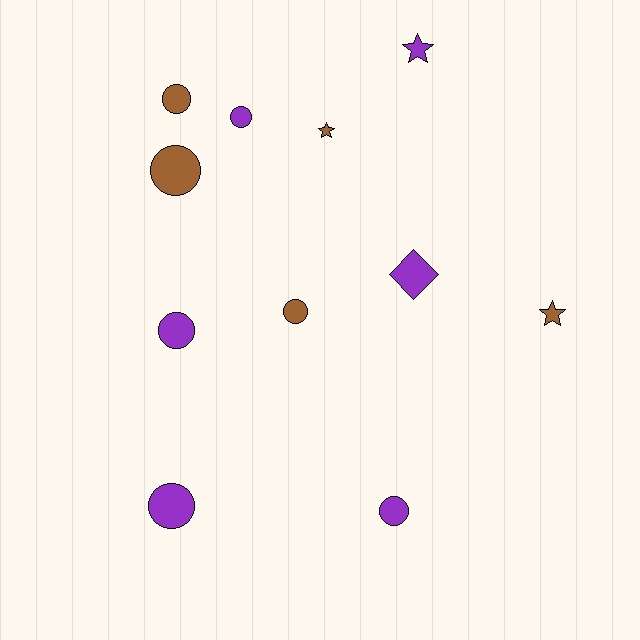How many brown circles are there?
There are 3 brown circles.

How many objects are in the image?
There are 11 objects.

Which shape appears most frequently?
Circle, with 7 objects.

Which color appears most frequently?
Purple, with 6 objects.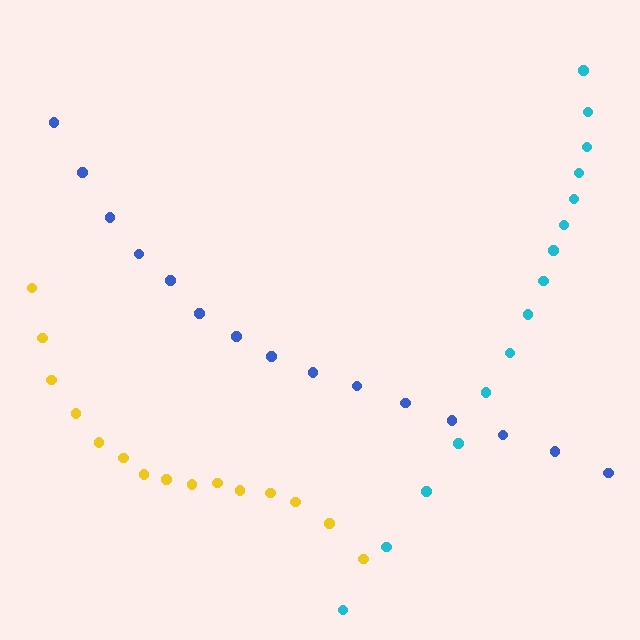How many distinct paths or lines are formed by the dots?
There are 3 distinct paths.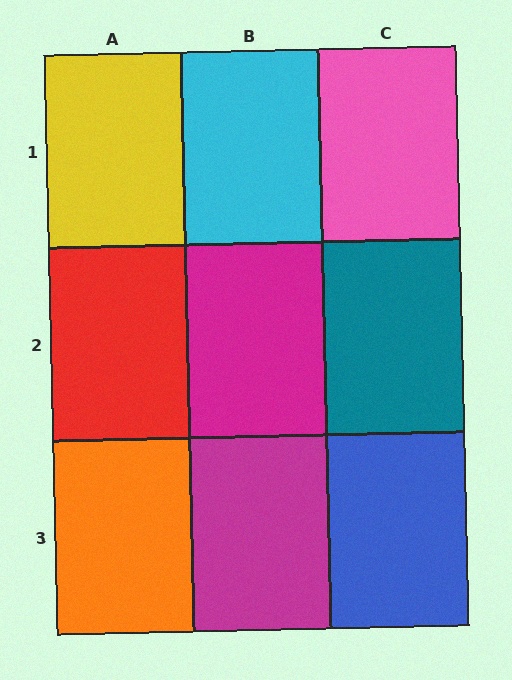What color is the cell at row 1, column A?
Yellow.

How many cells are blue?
1 cell is blue.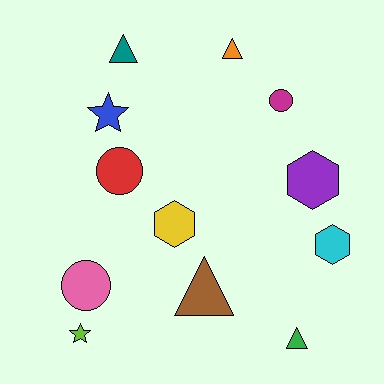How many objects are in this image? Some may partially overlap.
There are 12 objects.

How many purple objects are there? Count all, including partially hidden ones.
There is 1 purple object.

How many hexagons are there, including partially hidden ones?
There are 3 hexagons.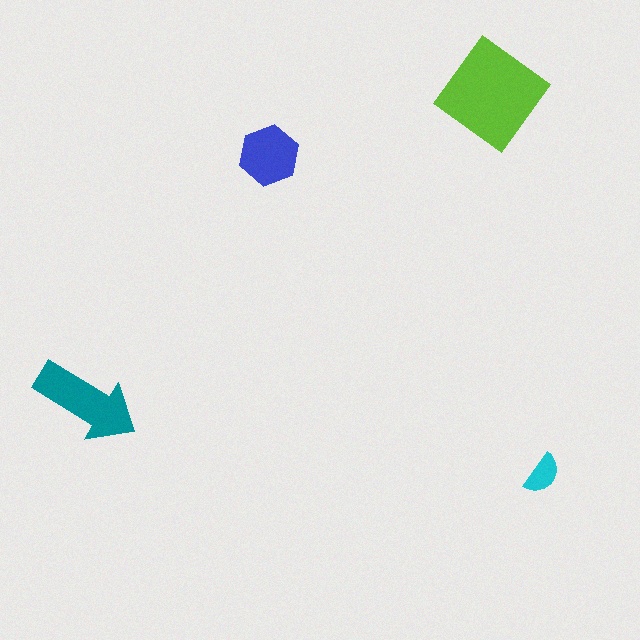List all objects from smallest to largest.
The cyan semicircle, the blue hexagon, the teal arrow, the lime diamond.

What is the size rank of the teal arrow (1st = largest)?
2nd.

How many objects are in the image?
There are 4 objects in the image.